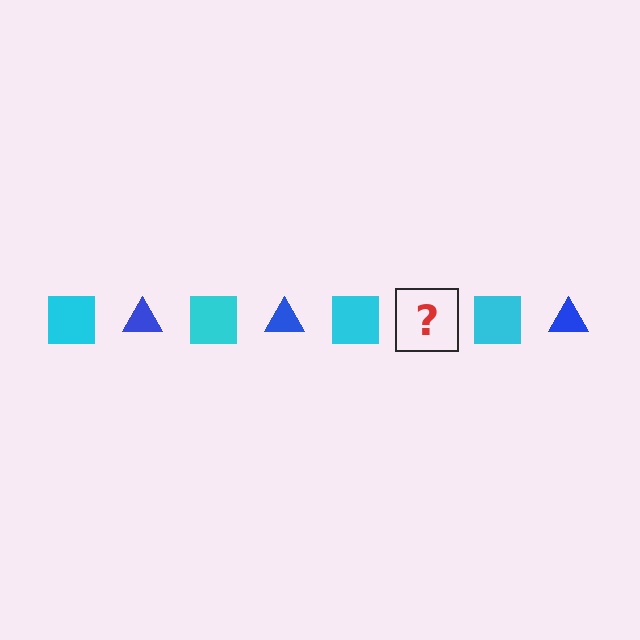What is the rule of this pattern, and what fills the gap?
The rule is that the pattern alternates between cyan square and blue triangle. The gap should be filled with a blue triangle.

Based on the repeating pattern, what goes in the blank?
The blank should be a blue triangle.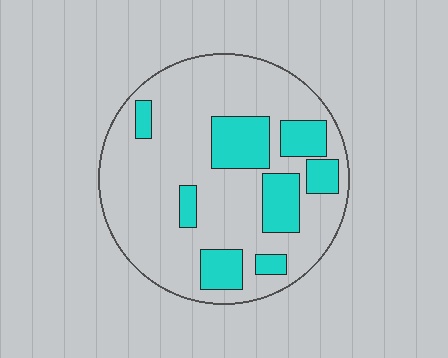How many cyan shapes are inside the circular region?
8.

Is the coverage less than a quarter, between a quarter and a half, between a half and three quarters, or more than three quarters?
Less than a quarter.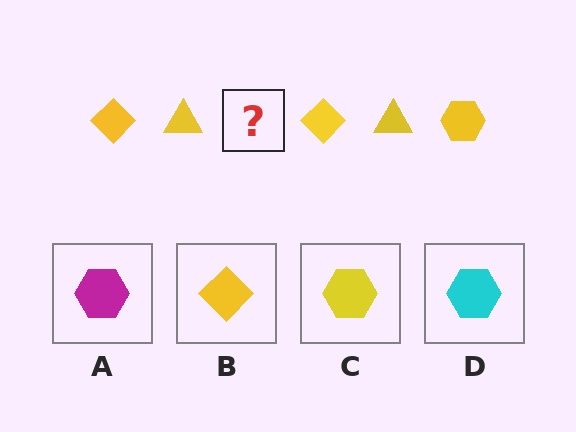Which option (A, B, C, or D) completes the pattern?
C.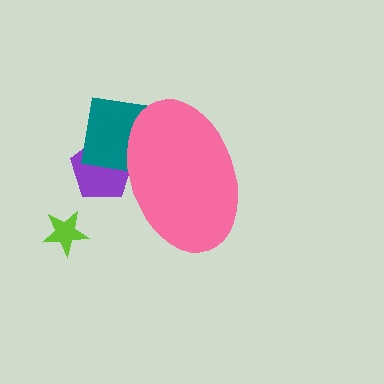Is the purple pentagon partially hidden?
Yes, the purple pentagon is partially hidden behind the pink ellipse.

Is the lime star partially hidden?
No, the lime star is fully visible.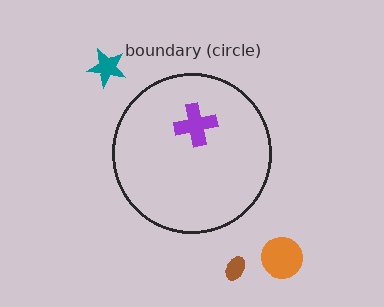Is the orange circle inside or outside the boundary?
Outside.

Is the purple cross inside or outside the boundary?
Inside.